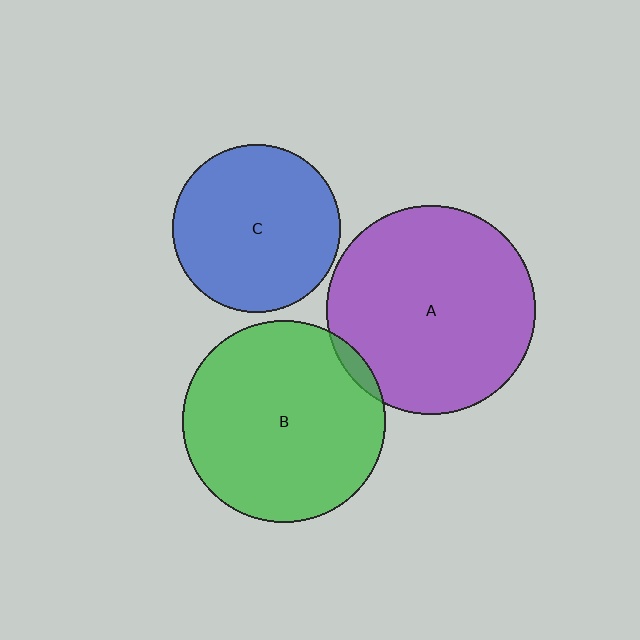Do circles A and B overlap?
Yes.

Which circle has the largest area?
Circle A (purple).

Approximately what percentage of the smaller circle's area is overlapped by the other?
Approximately 5%.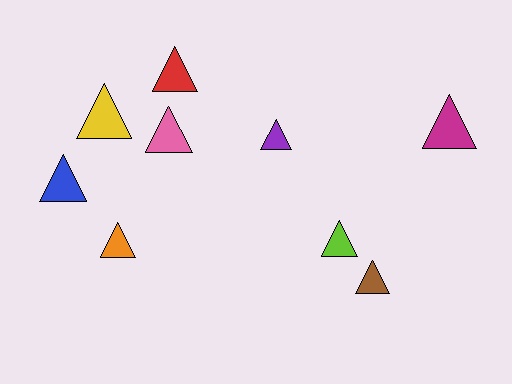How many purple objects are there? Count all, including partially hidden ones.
There is 1 purple object.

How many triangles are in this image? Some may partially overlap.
There are 9 triangles.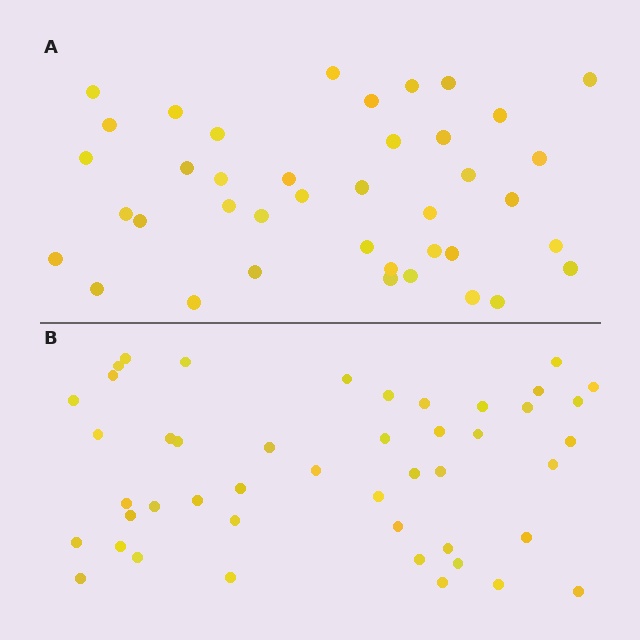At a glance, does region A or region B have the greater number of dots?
Region B (the bottom region) has more dots.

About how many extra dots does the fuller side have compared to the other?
Region B has about 6 more dots than region A.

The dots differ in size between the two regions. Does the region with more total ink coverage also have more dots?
No. Region A has more total ink coverage because its dots are larger, but region B actually contains more individual dots. Total area can be misleading — the number of items is what matters here.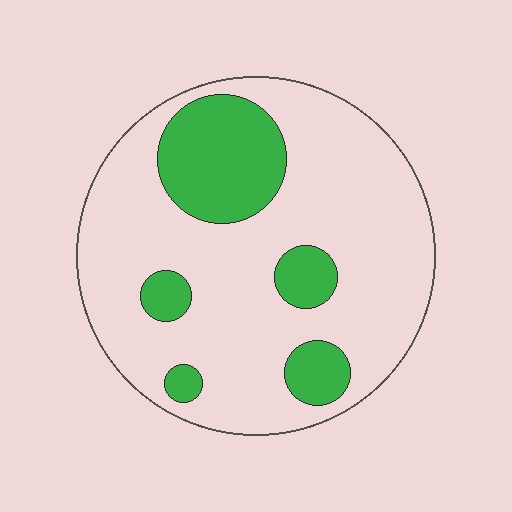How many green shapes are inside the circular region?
5.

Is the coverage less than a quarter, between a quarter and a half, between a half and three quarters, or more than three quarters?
Less than a quarter.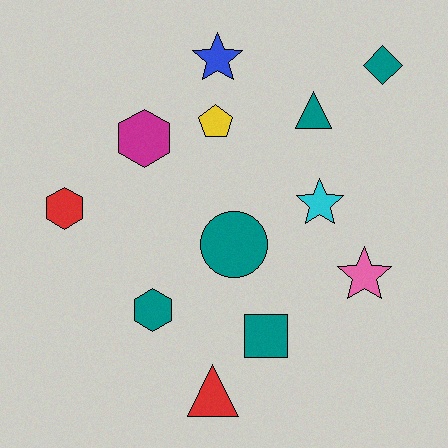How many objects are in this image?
There are 12 objects.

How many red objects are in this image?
There are 2 red objects.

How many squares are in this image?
There is 1 square.